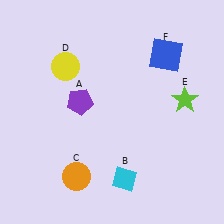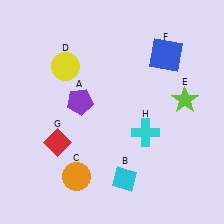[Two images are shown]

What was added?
A red diamond (G), a cyan cross (H) were added in Image 2.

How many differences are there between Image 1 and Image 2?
There are 2 differences between the two images.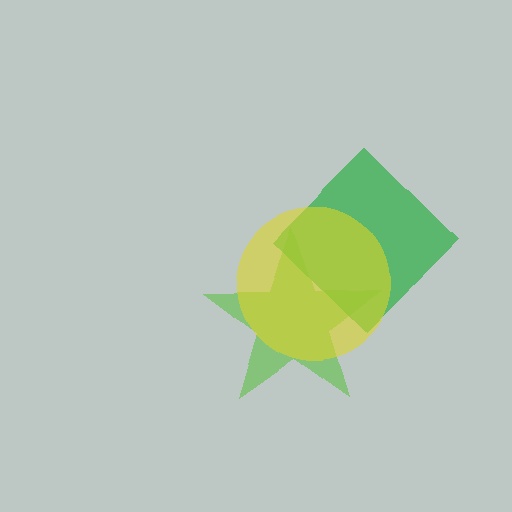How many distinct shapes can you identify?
There are 3 distinct shapes: a lime star, a green diamond, a yellow circle.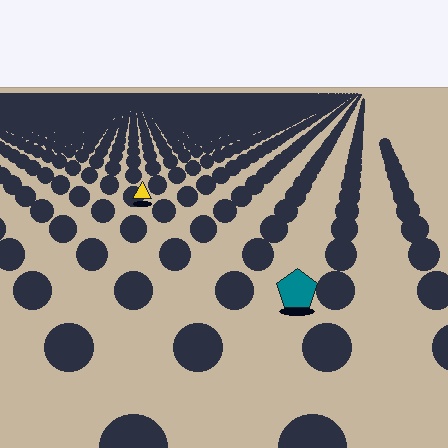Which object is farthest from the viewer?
The yellow triangle is farthest from the viewer. It appears smaller and the ground texture around it is denser.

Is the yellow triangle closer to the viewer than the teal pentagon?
No. The teal pentagon is closer — you can tell from the texture gradient: the ground texture is coarser near it.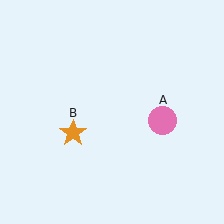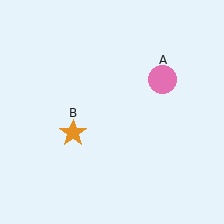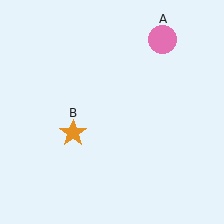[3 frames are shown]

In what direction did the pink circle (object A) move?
The pink circle (object A) moved up.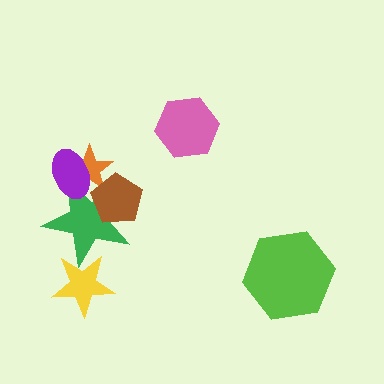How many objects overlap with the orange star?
3 objects overlap with the orange star.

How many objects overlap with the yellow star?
1 object overlaps with the yellow star.